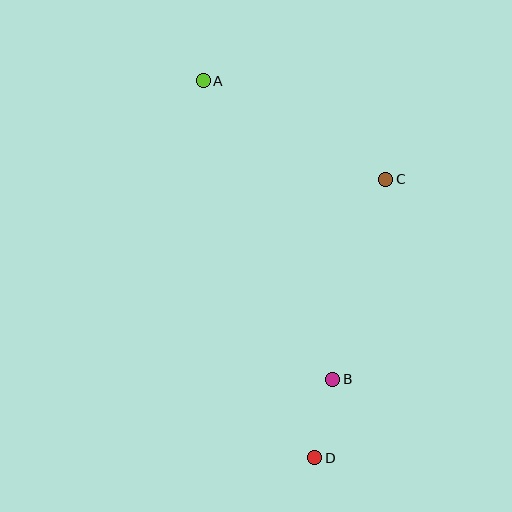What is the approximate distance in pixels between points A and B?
The distance between A and B is approximately 325 pixels.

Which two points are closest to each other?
Points B and D are closest to each other.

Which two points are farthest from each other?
Points A and D are farthest from each other.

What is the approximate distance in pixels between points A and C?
The distance between A and C is approximately 207 pixels.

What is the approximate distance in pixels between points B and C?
The distance between B and C is approximately 207 pixels.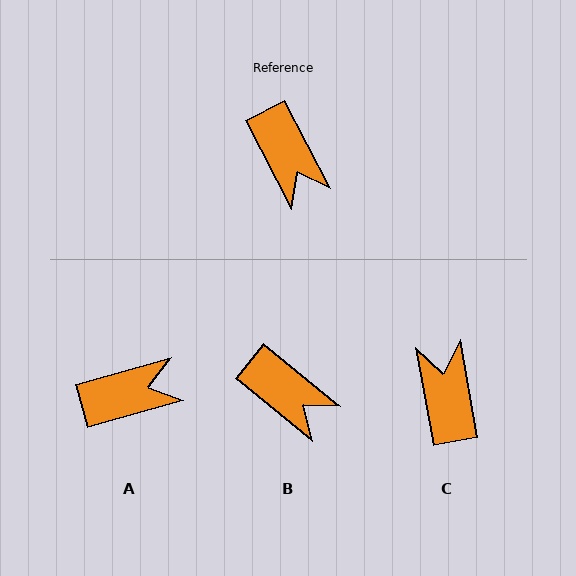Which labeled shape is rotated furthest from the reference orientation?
C, about 162 degrees away.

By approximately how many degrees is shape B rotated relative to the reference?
Approximately 23 degrees counter-clockwise.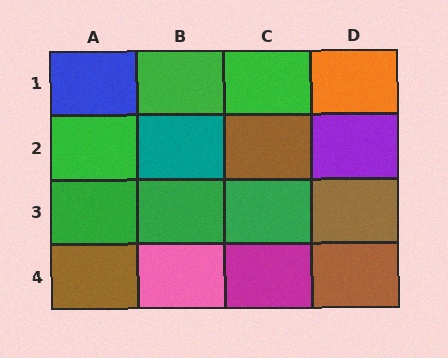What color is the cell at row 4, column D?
Brown.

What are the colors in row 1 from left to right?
Blue, green, green, orange.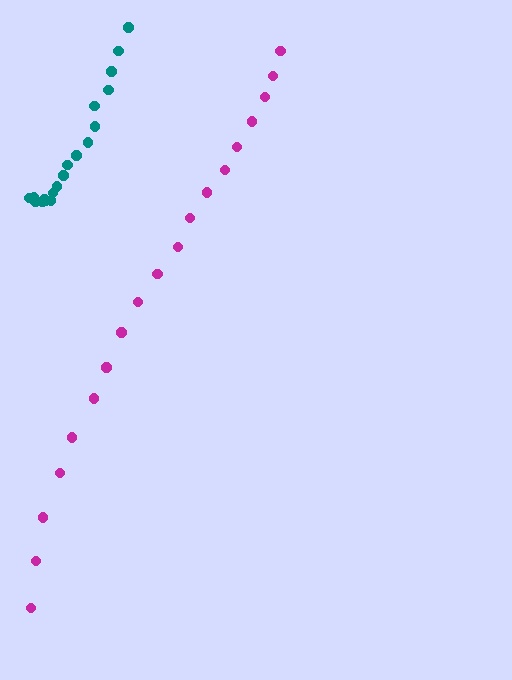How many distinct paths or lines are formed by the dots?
There are 2 distinct paths.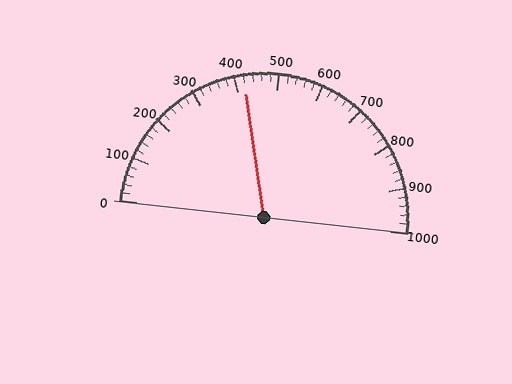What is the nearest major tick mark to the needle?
The nearest major tick mark is 400.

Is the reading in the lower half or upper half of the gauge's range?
The reading is in the lower half of the range (0 to 1000).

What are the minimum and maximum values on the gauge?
The gauge ranges from 0 to 1000.